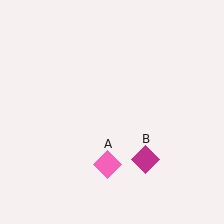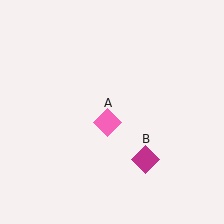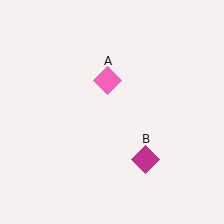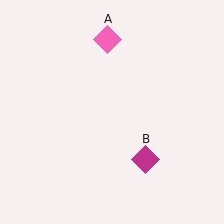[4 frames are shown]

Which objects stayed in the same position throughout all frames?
Magenta diamond (object B) remained stationary.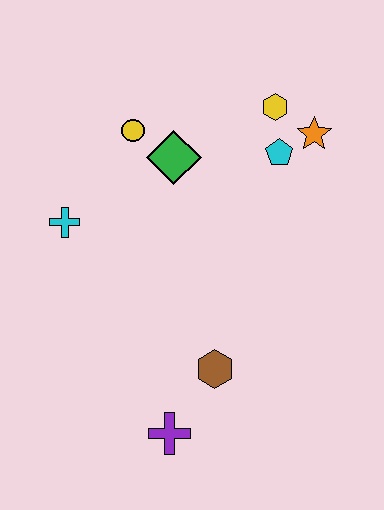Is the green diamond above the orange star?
No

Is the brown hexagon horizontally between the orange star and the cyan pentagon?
No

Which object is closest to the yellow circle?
The green diamond is closest to the yellow circle.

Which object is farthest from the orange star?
The purple cross is farthest from the orange star.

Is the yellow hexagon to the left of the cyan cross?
No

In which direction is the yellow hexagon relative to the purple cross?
The yellow hexagon is above the purple cross.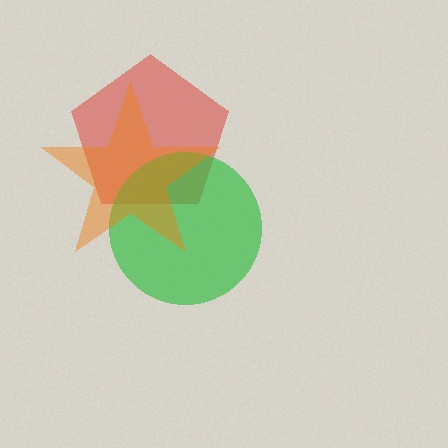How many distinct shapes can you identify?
There are 3 distinct shapes: a red pentagon, a green circle, an orange star.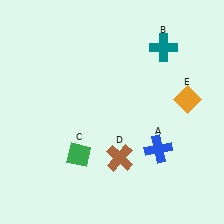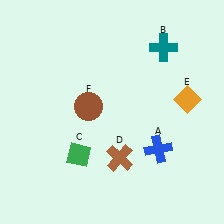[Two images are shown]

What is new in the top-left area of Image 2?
A brown circle (F) was added in the top-left area of Image 2.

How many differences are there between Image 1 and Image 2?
There is 1 difference between the two images.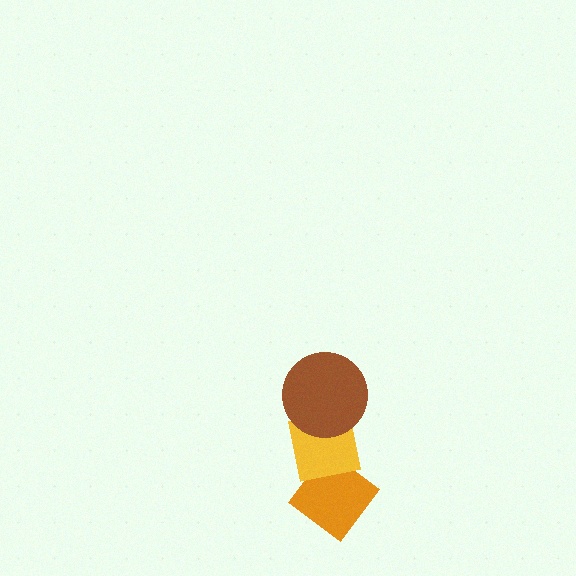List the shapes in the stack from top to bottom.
From top to bottom: the brown circle, the yellow square, the orange diamond.